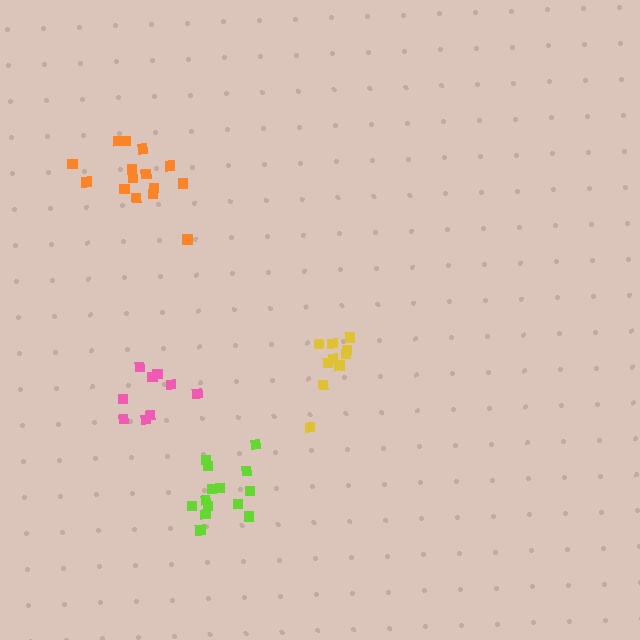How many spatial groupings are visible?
There are 4 spatial groupings.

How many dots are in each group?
Group 1: 10 dots, Group 2: 15 dots, Group 3: 14 dots, Group 4: 9 dots (48 total).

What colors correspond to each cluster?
The clusters are colored: yellow, orange, lime, pink.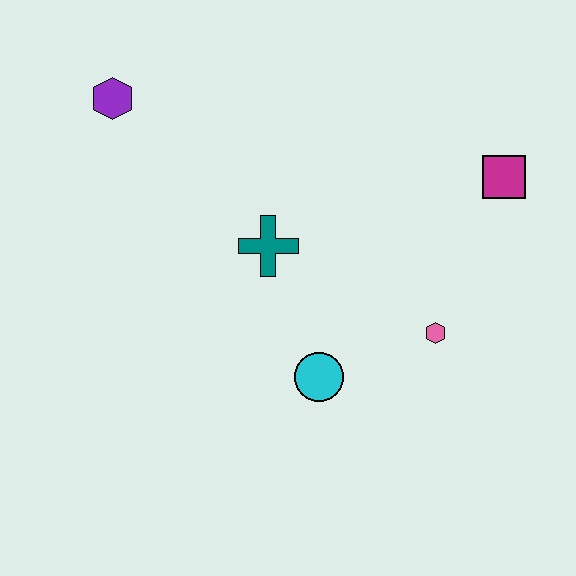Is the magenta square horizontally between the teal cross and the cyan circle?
No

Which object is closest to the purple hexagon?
The teal cross is closest to the purple hexagon.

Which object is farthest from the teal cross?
The magenta square is farthest from the teal cross.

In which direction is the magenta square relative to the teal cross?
The magenta square is to the right of the teal cross.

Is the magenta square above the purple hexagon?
No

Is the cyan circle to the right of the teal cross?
Yes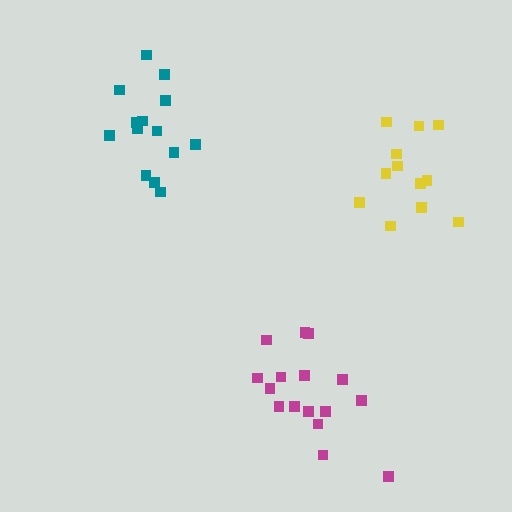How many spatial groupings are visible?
There are 3 spatial groupings.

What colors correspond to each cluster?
The clusters are colored: magenta, teal, yellow.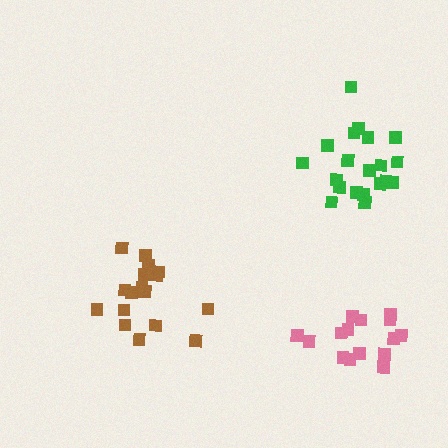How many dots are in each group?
Group 1: 20 dots, Group 2: 17 dots, Group 3: 15 dots (52 total).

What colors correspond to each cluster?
The clusters are colored: green, brown, pink.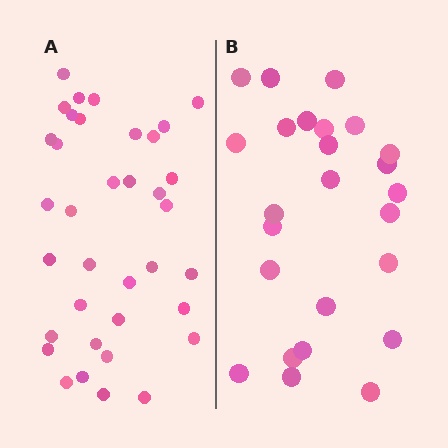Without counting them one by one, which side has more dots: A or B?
Region A (the left region) has more dots.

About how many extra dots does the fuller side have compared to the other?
Region A has roughly 12 or so more dots than region B.